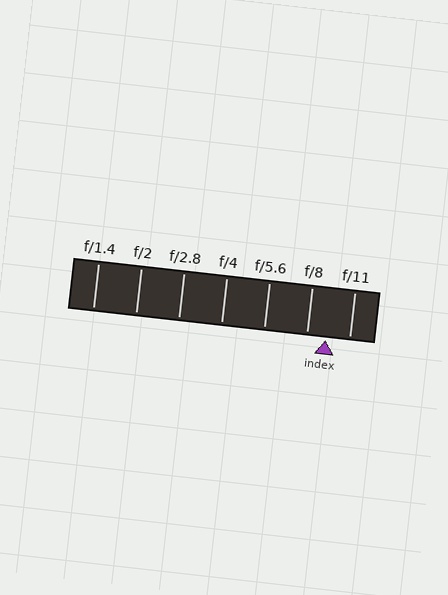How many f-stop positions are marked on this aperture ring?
There are 7 f-stop positions marked.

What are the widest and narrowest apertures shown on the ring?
The widest aperture shown is f/1.4 and the narrowest is f/11.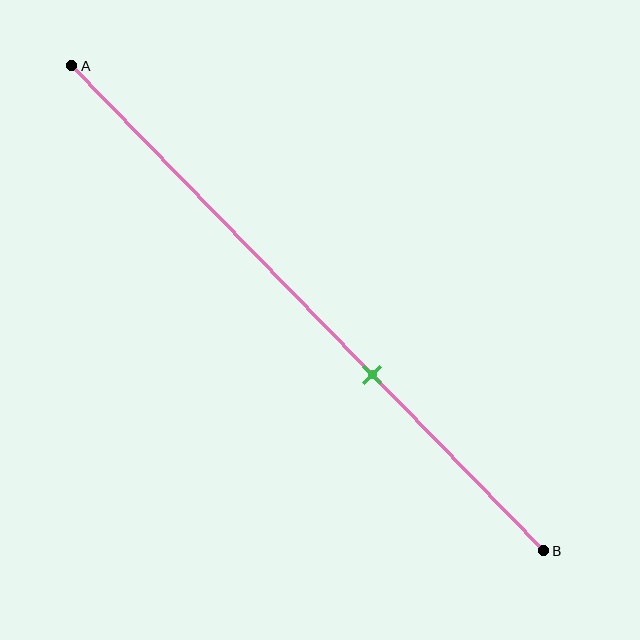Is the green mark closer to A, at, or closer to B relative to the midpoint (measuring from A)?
The green mark is closer to point B than the midpoint of segment AB.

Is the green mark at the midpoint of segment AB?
No, the mark is at about 65% from A, not at the 50% midpoint.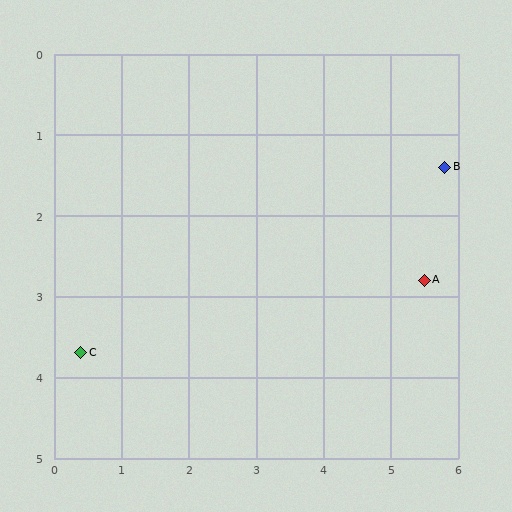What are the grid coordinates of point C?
Point C is at approximately (0.4, 3.7).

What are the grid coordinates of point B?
Point B is at approximately (5.8, 1.4).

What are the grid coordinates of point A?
Point A is at approximately (5.5, 2.8).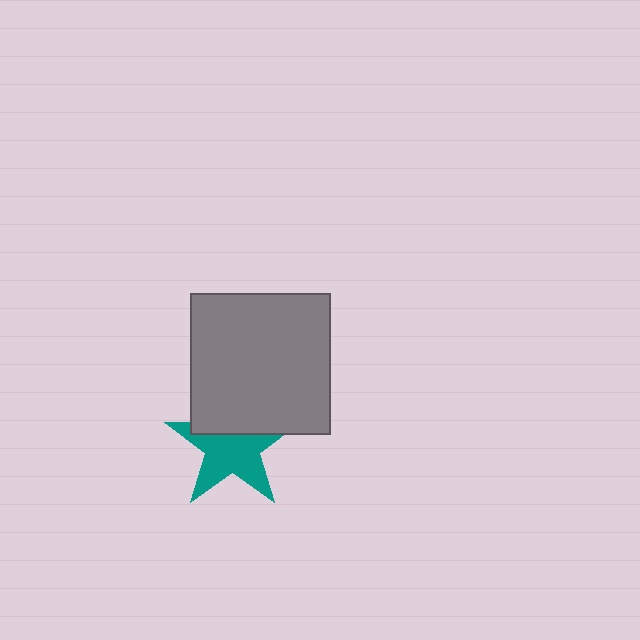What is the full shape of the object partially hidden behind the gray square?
The partially hidden object is a teal star.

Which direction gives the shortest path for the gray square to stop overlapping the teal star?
Moving up gives the shortest separation.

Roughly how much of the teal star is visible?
About half of it is visible (roughly 62%).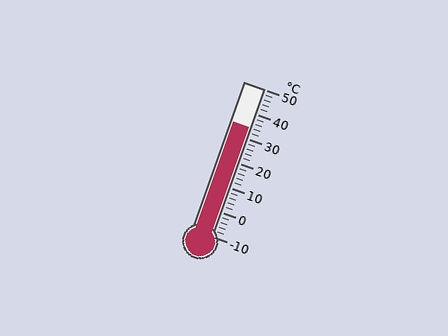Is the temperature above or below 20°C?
The temperature is above 20°C.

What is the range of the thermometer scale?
The thermometer scale ranges from -10°C to 50°C.